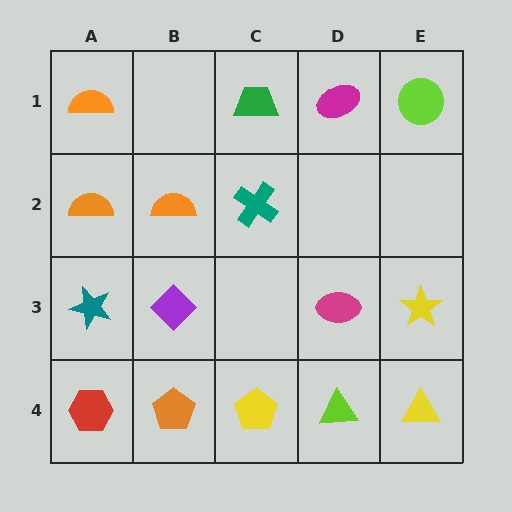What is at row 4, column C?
A yellow pentagon.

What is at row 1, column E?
A lime circle.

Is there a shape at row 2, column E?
No, that cell is empty.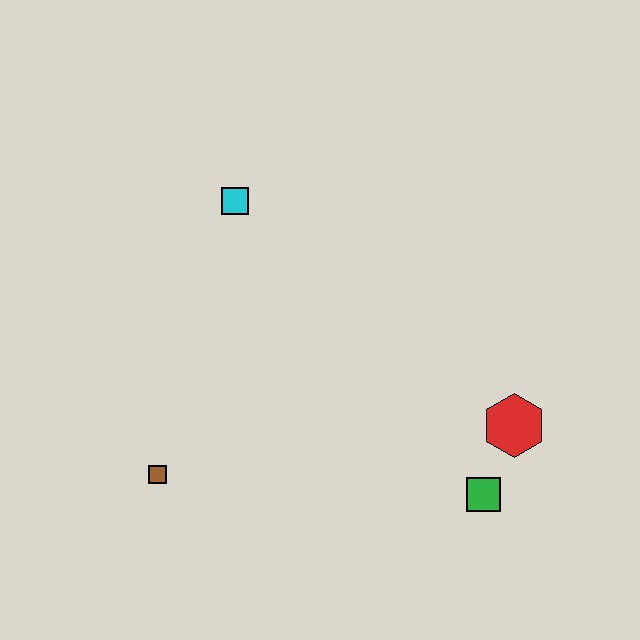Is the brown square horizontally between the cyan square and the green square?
No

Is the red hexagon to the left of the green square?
No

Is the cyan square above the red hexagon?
Yes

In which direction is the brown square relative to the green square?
The brown square is to the left of the green square.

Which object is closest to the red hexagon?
The green square is closest to the red hexagon.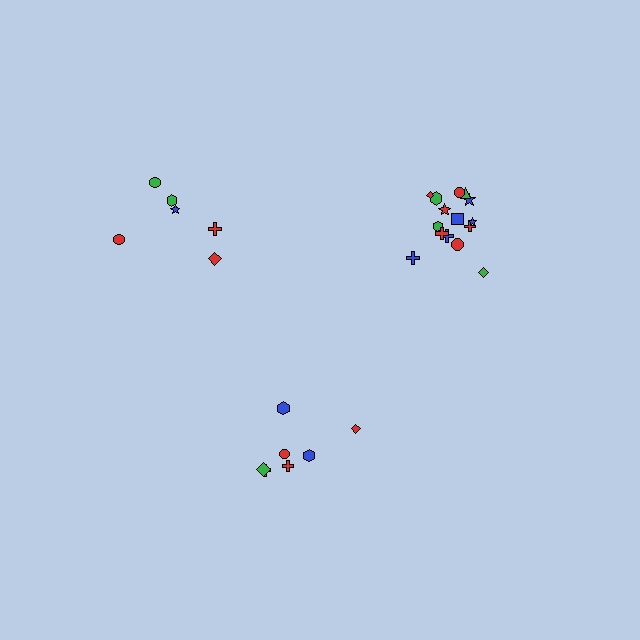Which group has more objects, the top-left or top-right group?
The top-right group.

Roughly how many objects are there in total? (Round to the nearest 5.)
Roughly 30 objects in total.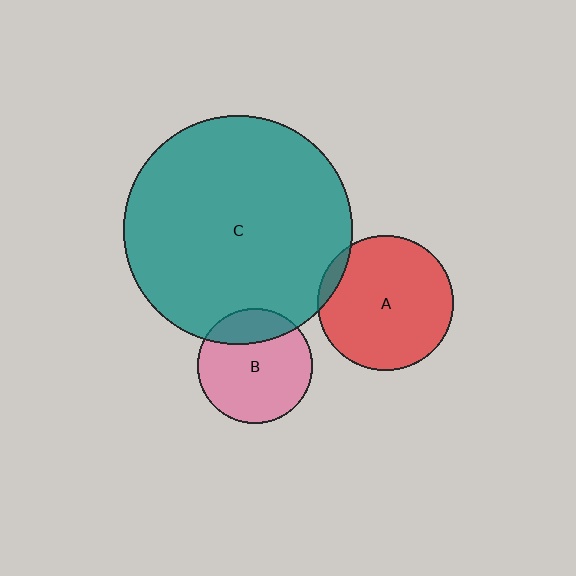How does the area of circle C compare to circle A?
Approximately 2.9 times.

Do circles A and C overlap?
Yes.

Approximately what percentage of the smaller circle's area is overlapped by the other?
Approximately 5%.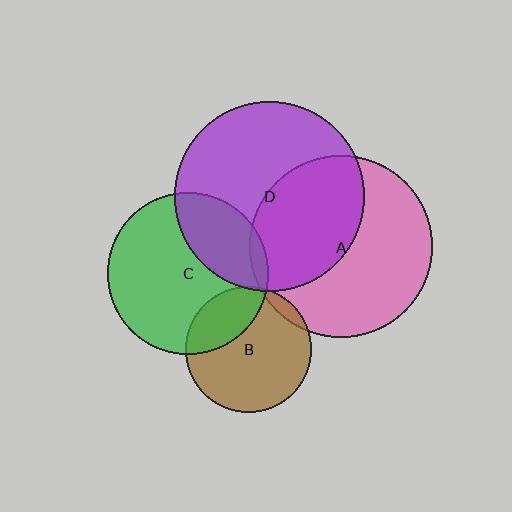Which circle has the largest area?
Circle D (purple).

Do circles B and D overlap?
Yes.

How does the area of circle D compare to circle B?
Approximately 2.3 times.